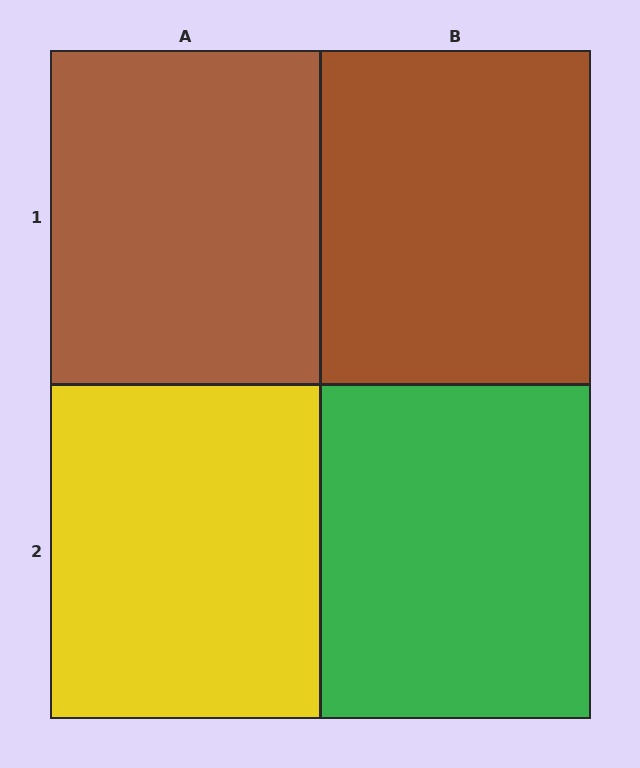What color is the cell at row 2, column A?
Yellow.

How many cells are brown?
2 cells are brown.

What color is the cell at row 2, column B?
Green.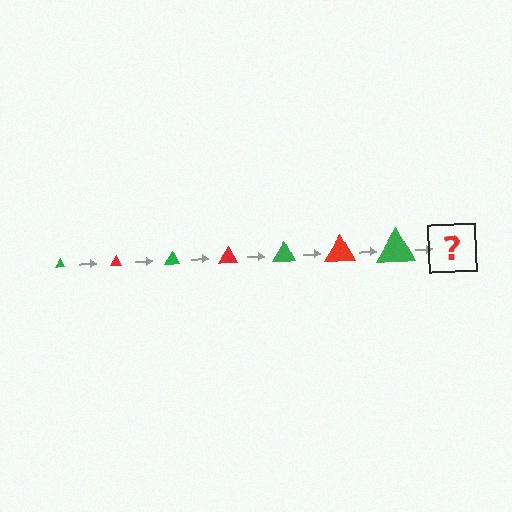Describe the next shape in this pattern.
It should be a red triangle, larger than the previous one.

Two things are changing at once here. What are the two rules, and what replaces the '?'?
The two rules are that the triangle grows larger each step and the color cycles through green and red. The '?' should be a red triangle, larger than the previous one.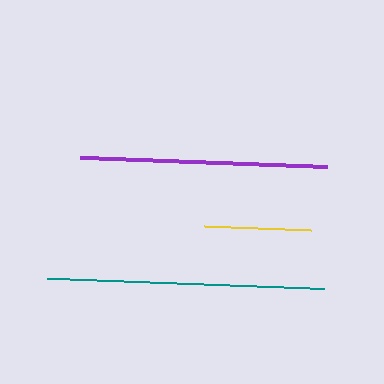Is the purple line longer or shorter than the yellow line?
The purple line is longer than the yellow line.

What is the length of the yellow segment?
The yellow segment is approximately 107 pixels long.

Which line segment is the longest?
The teal line is the longest at approximately 278 pixels.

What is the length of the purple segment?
The purple segment is approximately 246 pixels long.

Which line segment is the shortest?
The yellow line is the shortest at approximately 107 pixels.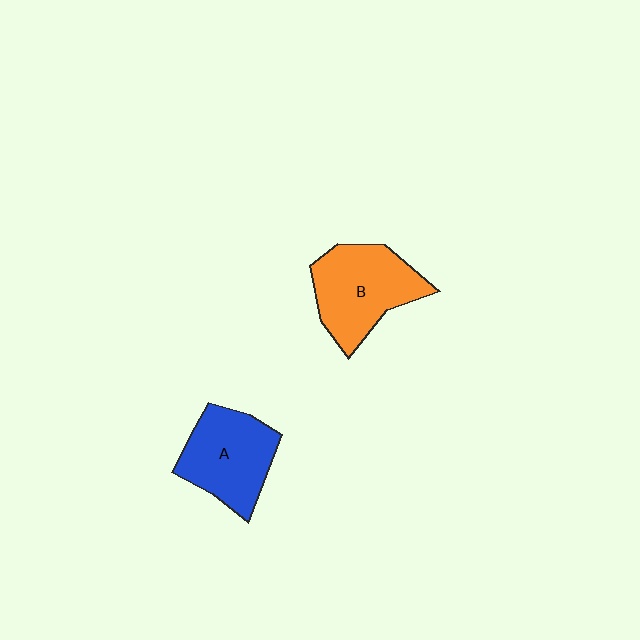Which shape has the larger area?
Shape B (orange).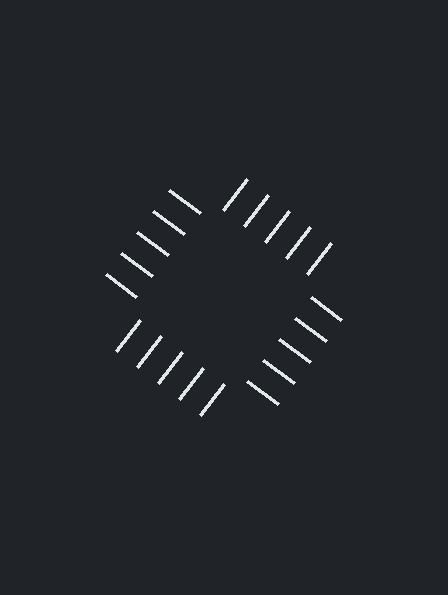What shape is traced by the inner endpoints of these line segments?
An illusory square — the line segments terminate on its edges but no continuous stroke is drawn.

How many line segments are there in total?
20 — 5 along each of the 4 edges.